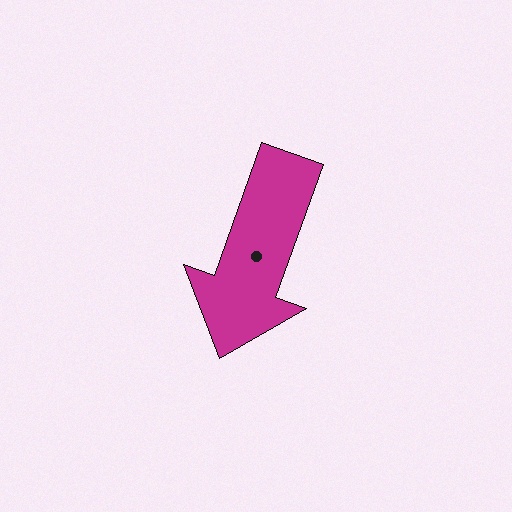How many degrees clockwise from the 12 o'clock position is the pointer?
Approximately 200 degrees.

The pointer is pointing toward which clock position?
Roughly 7 o'clock.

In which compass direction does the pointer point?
South.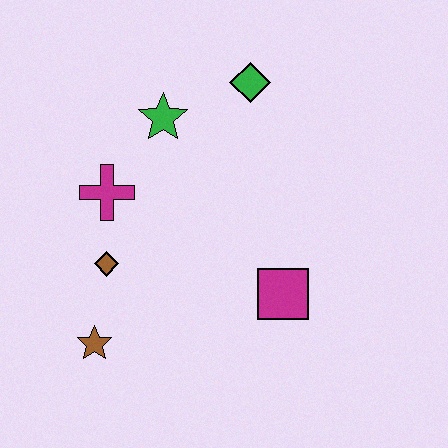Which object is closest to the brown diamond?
The magenta cross is closest to the brown diamond.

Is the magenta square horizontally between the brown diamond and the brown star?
No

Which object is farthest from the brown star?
The green diamond is farthest from the brown star.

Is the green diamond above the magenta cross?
Yes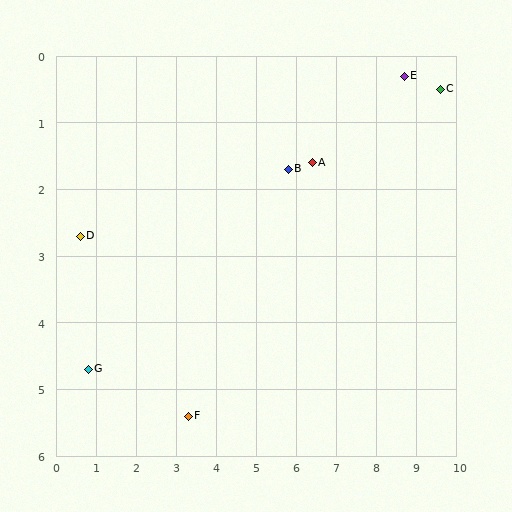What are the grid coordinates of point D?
Point D is at approximately (0.6, 2.7).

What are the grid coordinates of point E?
Point E is at approximately (8.7, 0.3).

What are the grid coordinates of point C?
Point C is at approximately (9.6, 0.5).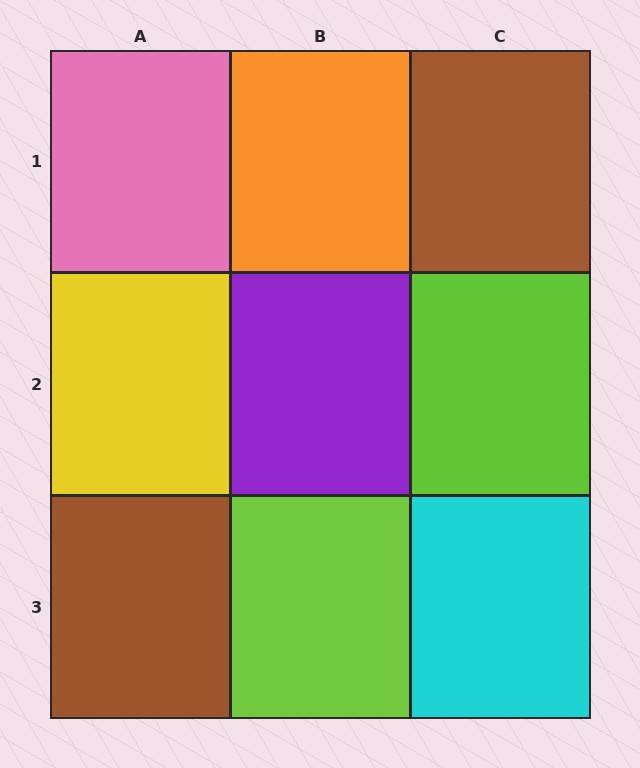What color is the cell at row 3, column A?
Brown.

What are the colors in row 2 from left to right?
Yellow, purple, lime.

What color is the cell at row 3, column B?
Lime.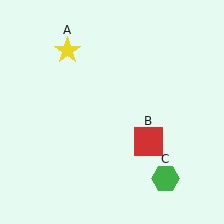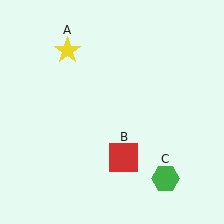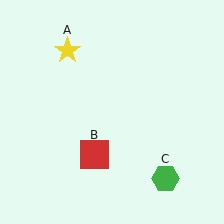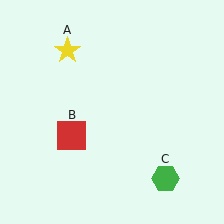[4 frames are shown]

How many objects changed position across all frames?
1 object changed position: red square (object B).